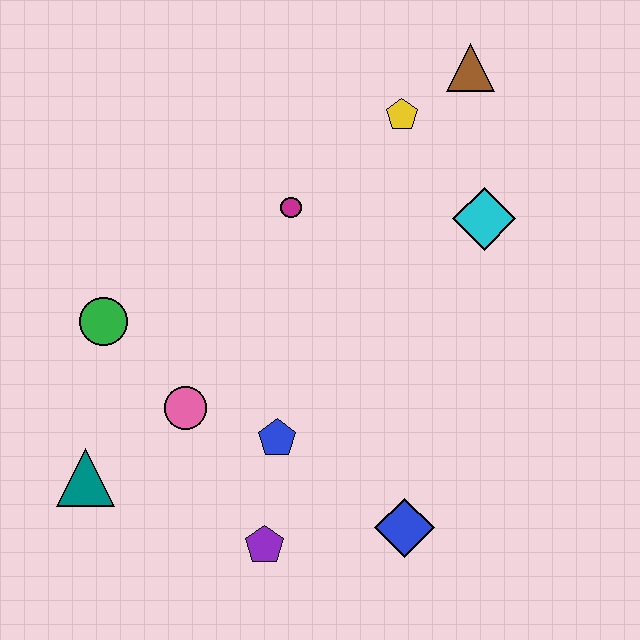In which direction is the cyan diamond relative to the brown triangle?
The cyan diamond is below the brown triangle.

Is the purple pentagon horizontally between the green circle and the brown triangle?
Yes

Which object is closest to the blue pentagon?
The pink circle is closest to the blue pentagon.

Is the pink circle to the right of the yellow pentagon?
No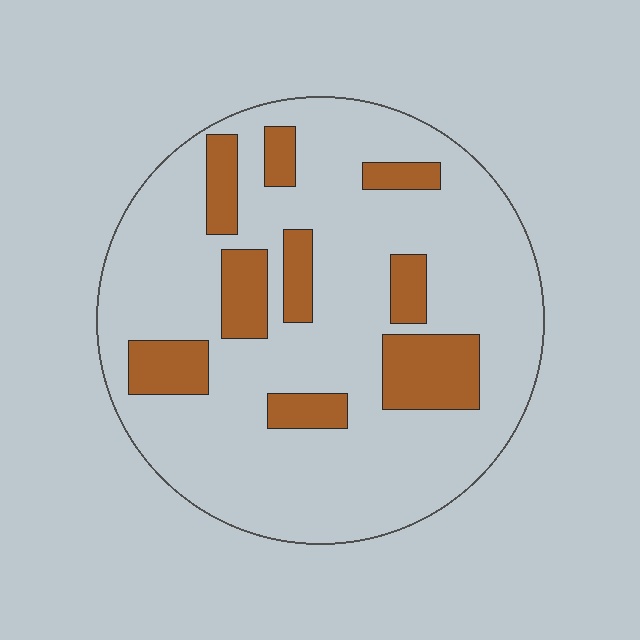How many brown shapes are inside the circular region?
9.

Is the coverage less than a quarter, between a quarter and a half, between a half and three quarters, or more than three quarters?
Less than a quarter.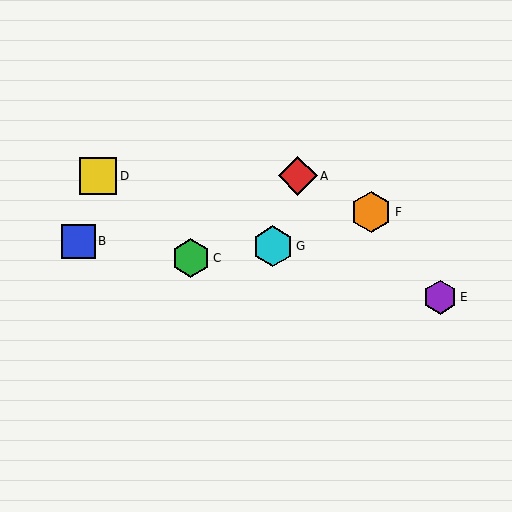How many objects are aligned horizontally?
2 objects (A, D) are aligned horizontally.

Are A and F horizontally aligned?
No, A is at y≈176 and F is at y≈212.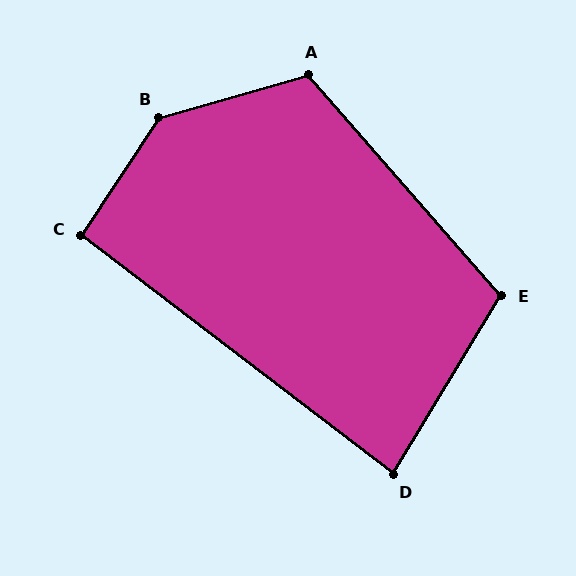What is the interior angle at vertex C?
Approximately 94 degrees (approximately right).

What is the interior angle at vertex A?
Approximately 115 degrees (obtuse).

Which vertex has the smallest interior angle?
D, at approximately 84 degrees.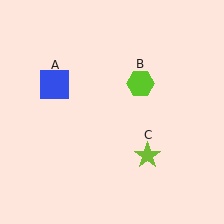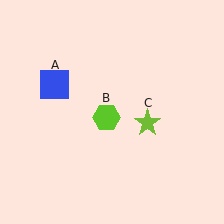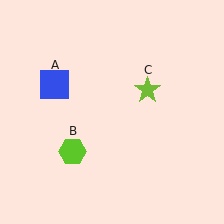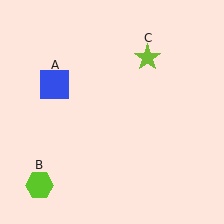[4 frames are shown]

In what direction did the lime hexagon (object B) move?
The lime hexagon (object B) moved down and to the left.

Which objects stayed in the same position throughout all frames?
Blue square (object A) remained stationary.